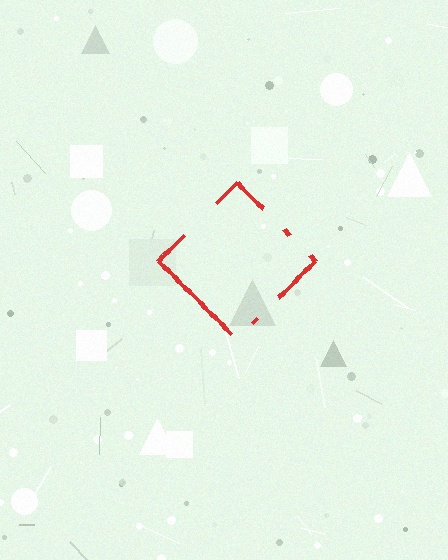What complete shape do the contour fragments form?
The contour fragments form a diamond.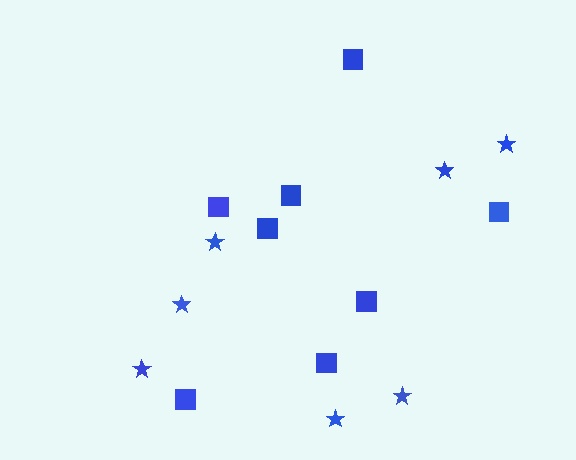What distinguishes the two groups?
There are 2 groups: one group of stars (7) and one group of squares (8).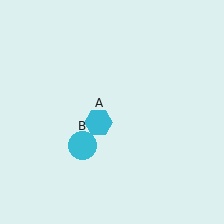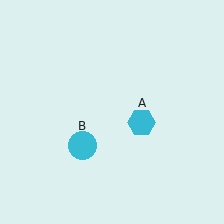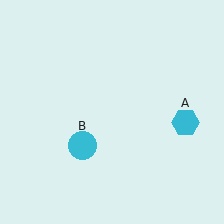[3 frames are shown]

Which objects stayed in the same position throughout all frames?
Cyan circle (object B) remained stationary.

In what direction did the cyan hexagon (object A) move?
The cyan hexagon (object A) moved right.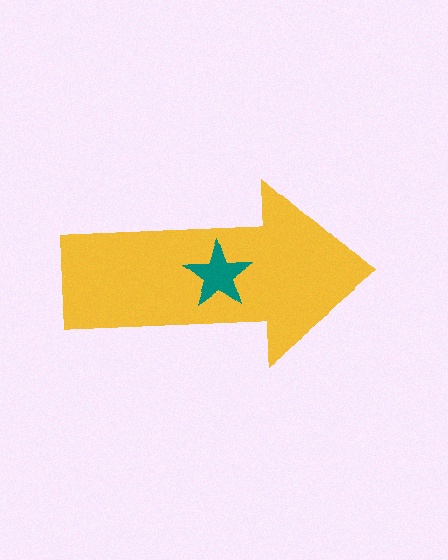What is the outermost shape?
The yellow arrow.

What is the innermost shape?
The teal star.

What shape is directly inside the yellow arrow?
The teal star.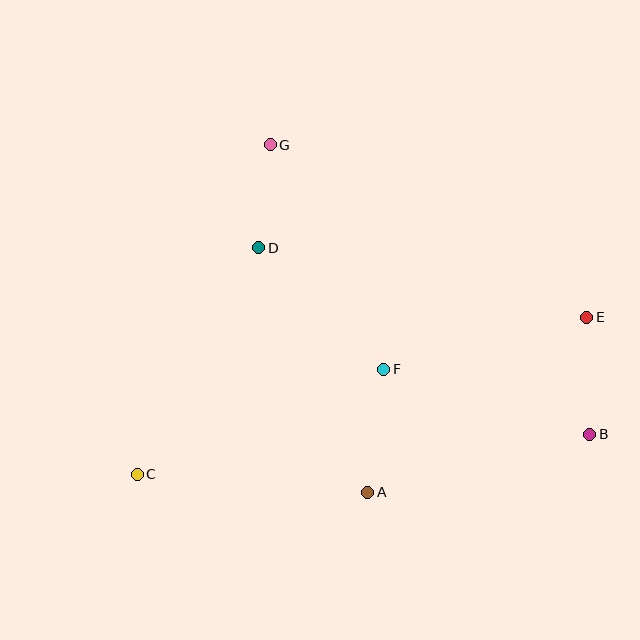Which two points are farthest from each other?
Points C and E are farthest from each other.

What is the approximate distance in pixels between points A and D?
The distance between A and D is approximately 268 pixels.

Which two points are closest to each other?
Points D and G are closest to each other.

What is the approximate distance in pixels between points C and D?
The distance between C and D is approximately 257 pixels.